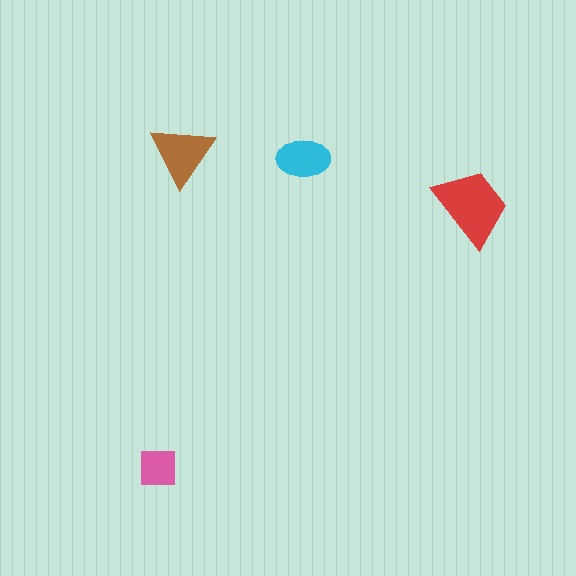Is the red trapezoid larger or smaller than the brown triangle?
Larger.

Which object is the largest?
The red trapezoid.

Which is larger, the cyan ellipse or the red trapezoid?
The red trapezoid.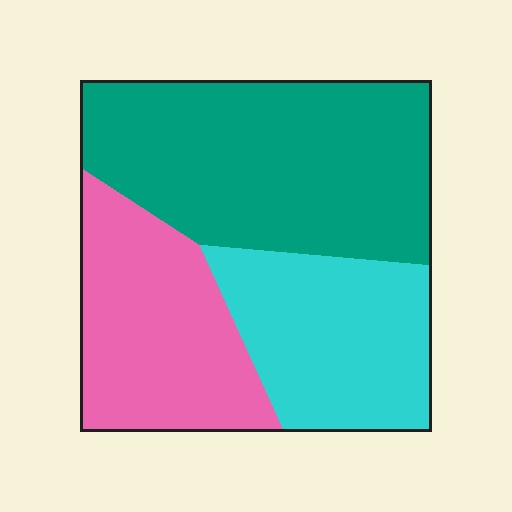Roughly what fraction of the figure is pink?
Pink takes up between a sixth and a third of the figure.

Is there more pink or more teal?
Teal.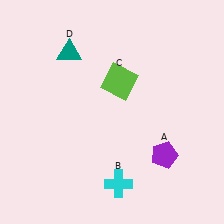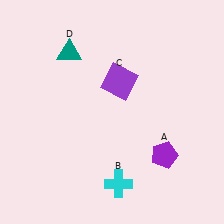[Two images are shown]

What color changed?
The square (C) changed from lime in Image 1 to purple in Image 2.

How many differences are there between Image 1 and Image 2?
There is 1 difference between the two images.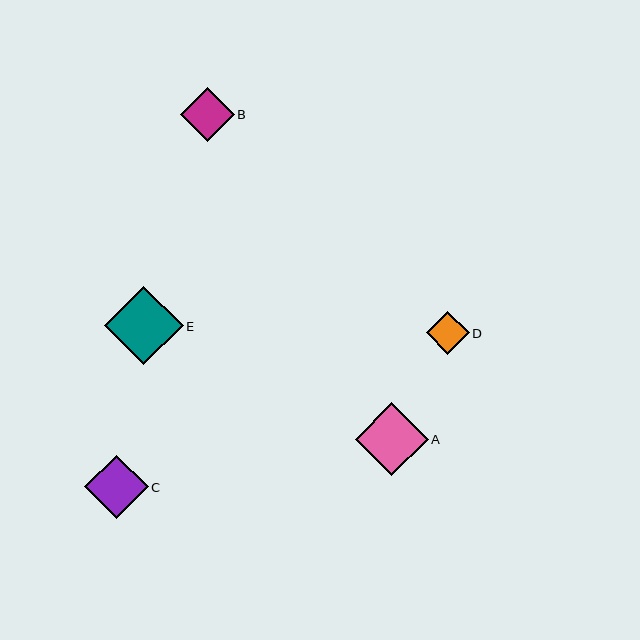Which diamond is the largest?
Diamond E is the largest with a size of approximately 79 pixels.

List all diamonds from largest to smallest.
From largest to smallest: E, A, C, B, D.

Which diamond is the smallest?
Diamond D is the smallest with a size of approximately 43 pixels.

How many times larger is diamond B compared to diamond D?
Diamond B is approximately 1.3 times the size of diamond D.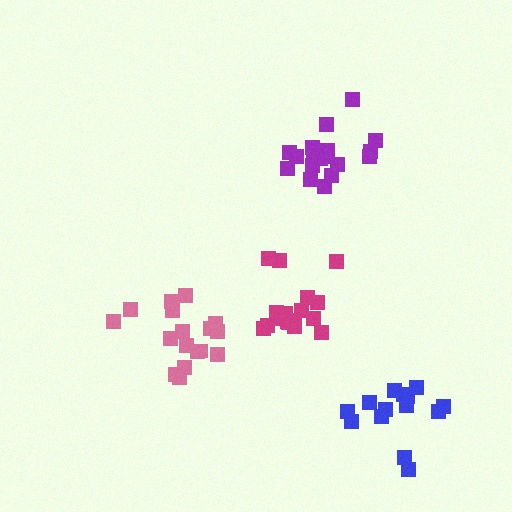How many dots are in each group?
Group 1: 18 dots, Group 2: 17 dots, Group 3: 14 dots, Group 4: 18 dots (67 total).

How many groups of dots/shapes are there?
There are 4 groups.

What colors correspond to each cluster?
The clusters are colored: magenta, pink, blue, purple.